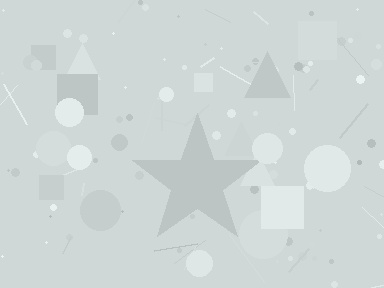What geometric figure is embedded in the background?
A star is embedded in the background.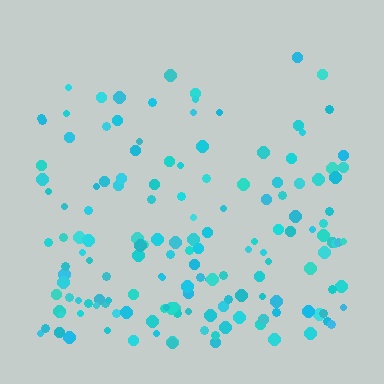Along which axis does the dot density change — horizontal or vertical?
Vertical.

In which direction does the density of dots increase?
From top to bottom, with the bottom side densest.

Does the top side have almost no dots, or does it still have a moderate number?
Still a moderate number, just noticeably fewer than the bottom.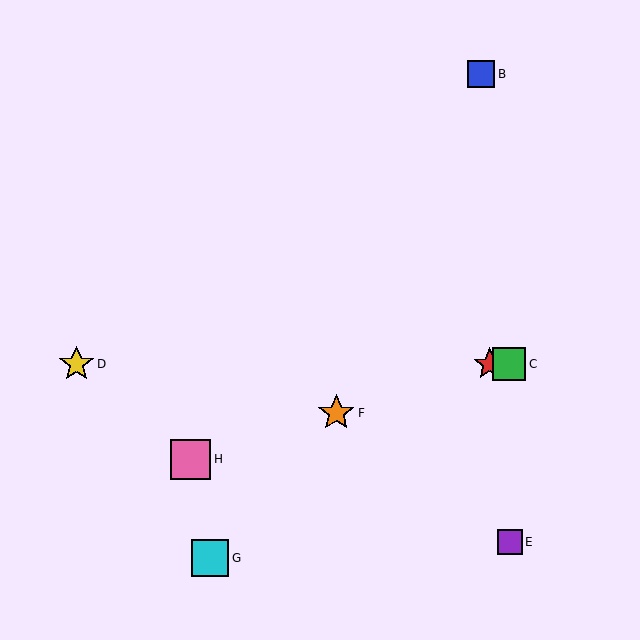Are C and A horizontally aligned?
Yes, both are at y≈364.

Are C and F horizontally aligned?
No, C is at y≈364 and F is at y≈413.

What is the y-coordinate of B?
Object B is at y≈74.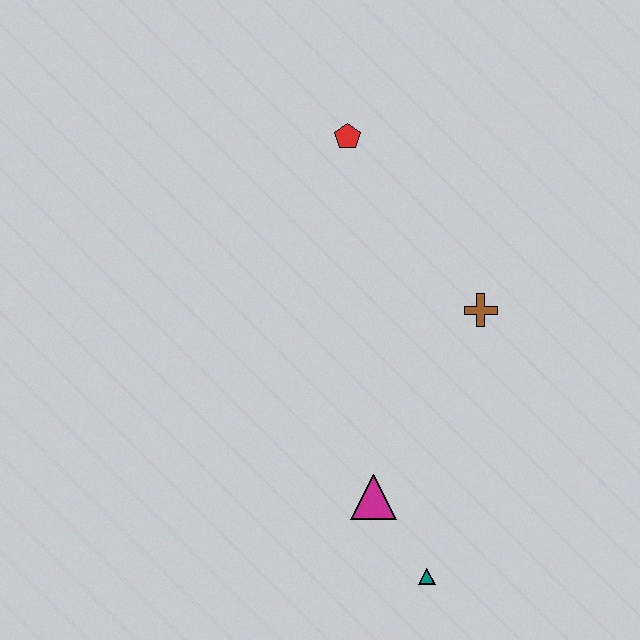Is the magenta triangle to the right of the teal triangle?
No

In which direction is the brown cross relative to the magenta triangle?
The brown cross is above the magenta triangle.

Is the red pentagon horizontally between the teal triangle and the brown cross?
No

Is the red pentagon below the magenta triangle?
No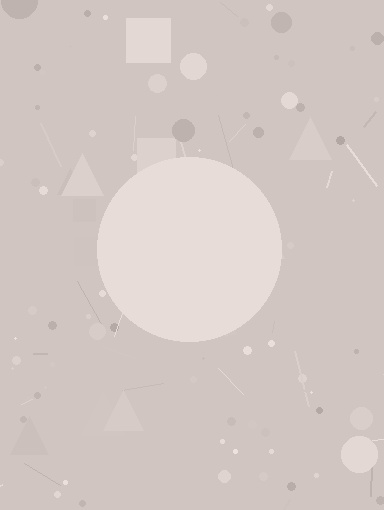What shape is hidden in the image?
A circle is hidden in the image.